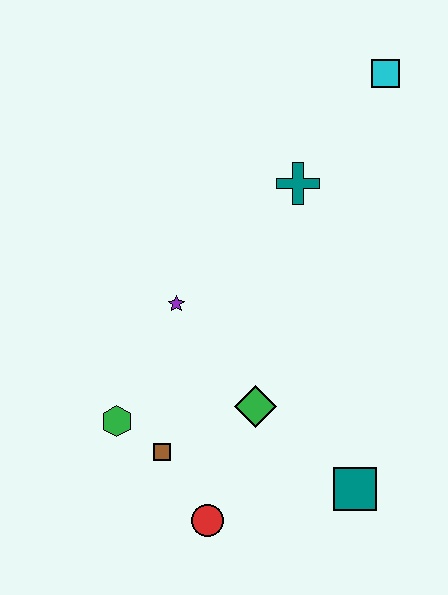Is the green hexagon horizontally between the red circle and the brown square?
No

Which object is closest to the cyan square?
The teal cross is closest to the cyan square.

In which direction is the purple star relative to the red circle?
The purple star is above the red circle.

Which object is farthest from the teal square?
The cyan square is farthest from the teal square.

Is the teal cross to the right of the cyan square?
No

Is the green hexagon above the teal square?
Yes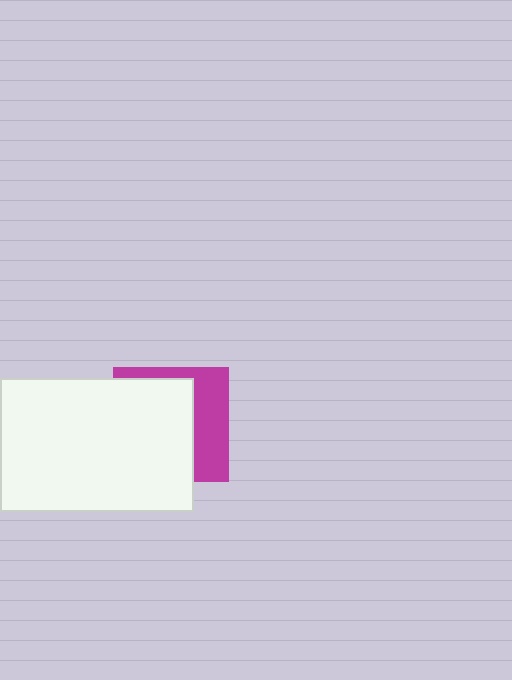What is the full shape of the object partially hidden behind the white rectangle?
The partially hidden object is a magenta square.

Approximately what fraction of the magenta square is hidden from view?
Roughly 63% of the magenta square is hidden behind the white rectangle.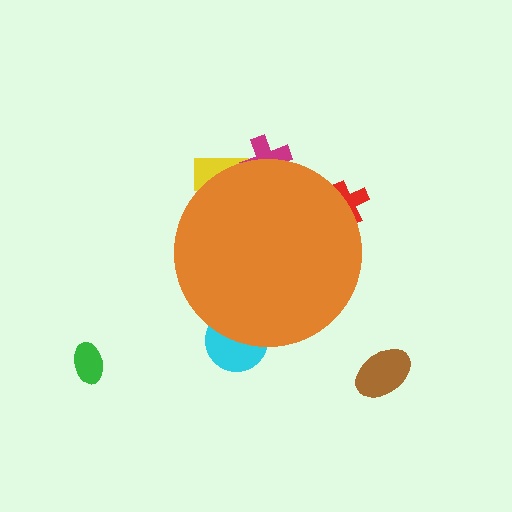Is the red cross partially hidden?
Yes, the red cross is partially hidden behind the orange circle.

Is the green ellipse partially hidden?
No, the green ellipse is fully visible.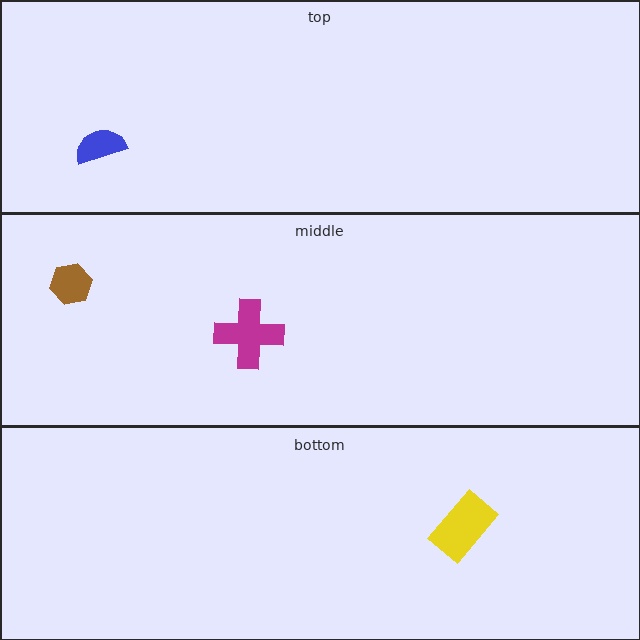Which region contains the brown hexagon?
The middle region.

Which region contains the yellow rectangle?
The bottom region.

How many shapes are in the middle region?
2.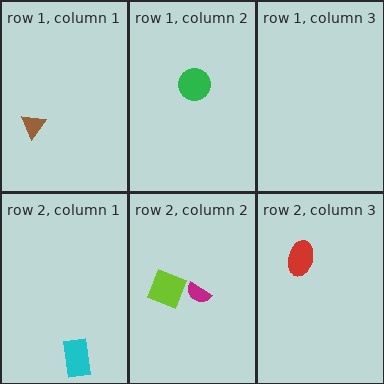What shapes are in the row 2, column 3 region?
The red ellipse.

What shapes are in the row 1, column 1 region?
The brown triangle.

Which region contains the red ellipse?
The row 2, column 3 region.